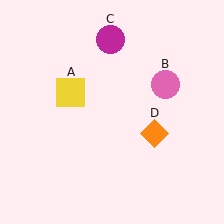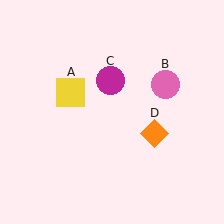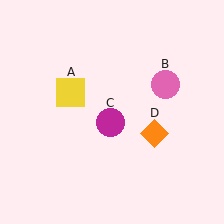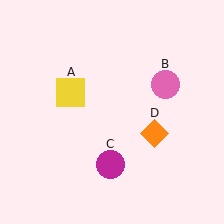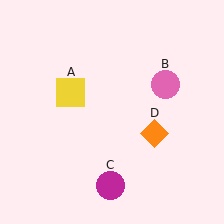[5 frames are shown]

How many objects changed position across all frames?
1 object changed position: magenta circle (object C).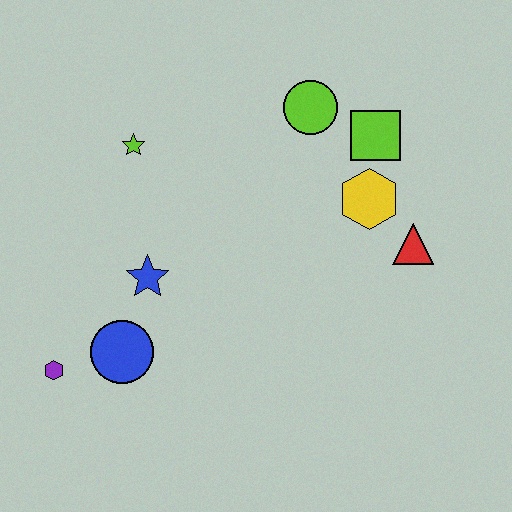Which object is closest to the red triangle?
The yellow hexagon is closest to the red triangle.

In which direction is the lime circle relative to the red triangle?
The lime circle is above the red triangle.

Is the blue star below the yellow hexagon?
Yes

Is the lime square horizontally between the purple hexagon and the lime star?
No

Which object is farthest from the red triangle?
The purple hexagon is farthest from the red triangle.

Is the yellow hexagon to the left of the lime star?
No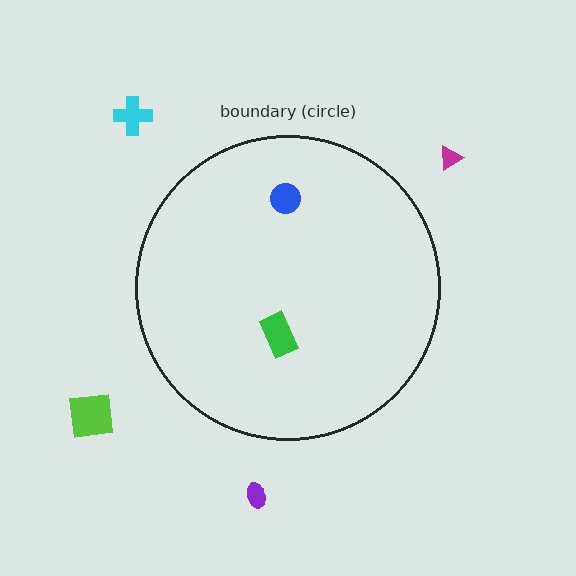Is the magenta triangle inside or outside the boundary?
Outside.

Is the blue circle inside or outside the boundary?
Inside.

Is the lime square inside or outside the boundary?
Outside.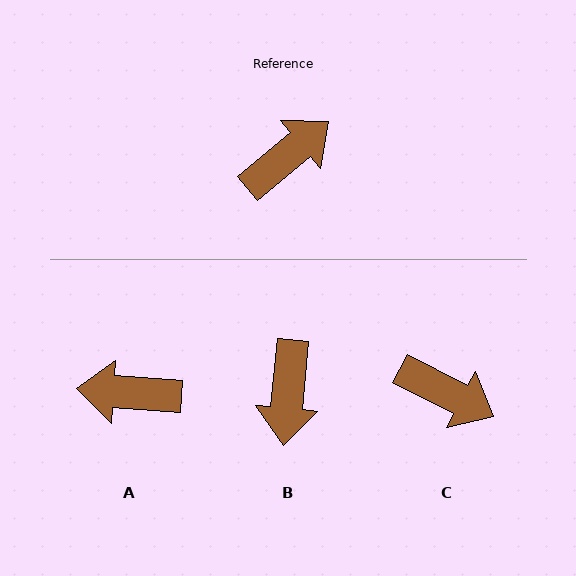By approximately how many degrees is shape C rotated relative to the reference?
Approximately 67 degrees clockwise.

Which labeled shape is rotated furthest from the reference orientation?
A, about 136 degrees away.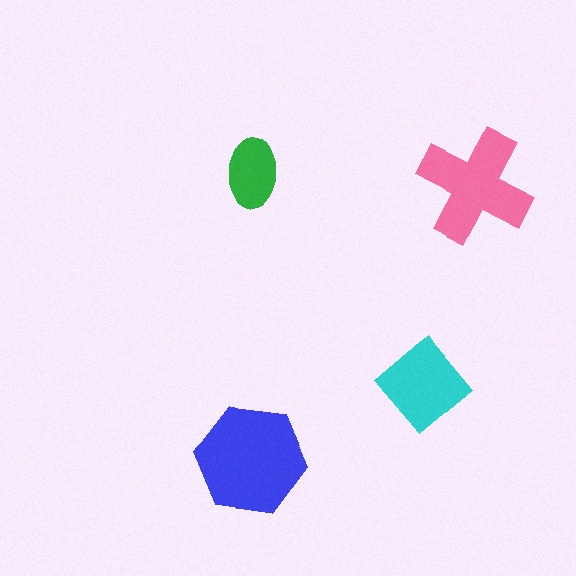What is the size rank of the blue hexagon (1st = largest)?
1st.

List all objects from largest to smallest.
The blue hexagon, the pink cross, the cyan diamond, the green ellipse.